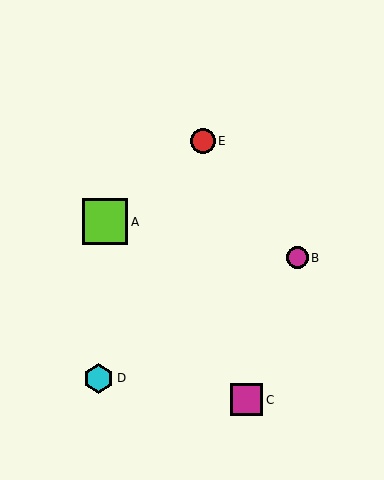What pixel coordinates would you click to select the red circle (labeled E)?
Click at (203, 141) to select the red circle E.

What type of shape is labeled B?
Shape B is a magenta circle.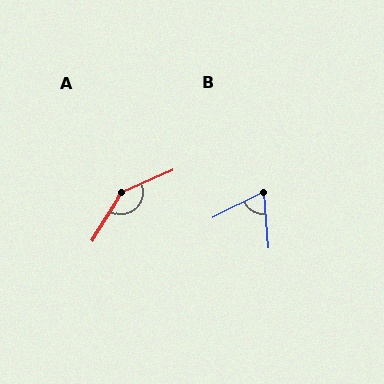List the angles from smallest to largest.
B (68°), A (145°).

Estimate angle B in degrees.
Approximately 68 degrees.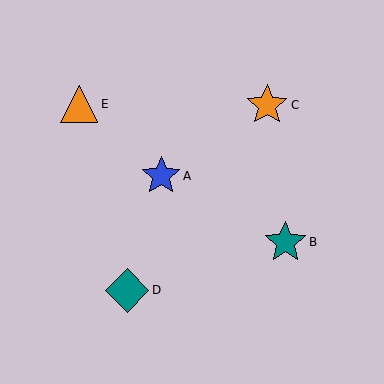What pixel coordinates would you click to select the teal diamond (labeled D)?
Click at (127, 290) to select the teal diamond D.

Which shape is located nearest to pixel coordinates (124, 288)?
The teal diamond (labeled D) at (127, 290) is nearest to that location.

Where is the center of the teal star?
The center of the teal star is at (285, 242).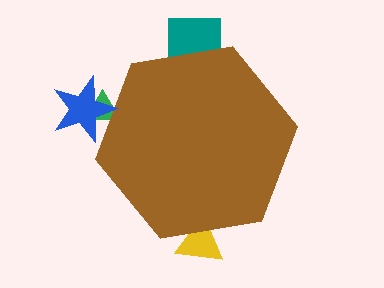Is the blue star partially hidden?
No, the blue star is fully visible.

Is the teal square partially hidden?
Yes, the teal square is partially hidden behind the brown hexagon.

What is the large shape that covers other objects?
A brown hexagon.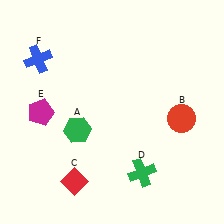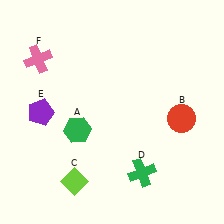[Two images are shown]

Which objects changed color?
C changed from red to lime. E changed from magenta to purple. F changed from blue to pink.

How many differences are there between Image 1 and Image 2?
There are 3 differences between the two images.